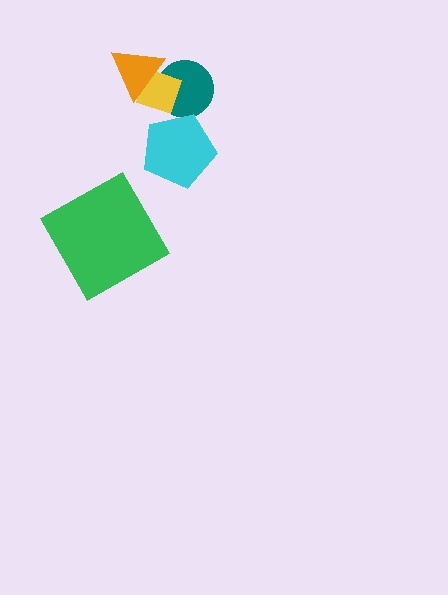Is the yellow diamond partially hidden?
Yes, it is partially covered by another shape.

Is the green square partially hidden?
No, no other shape covers it.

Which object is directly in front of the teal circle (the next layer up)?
The yellow diamond is directly in front of the teal circle.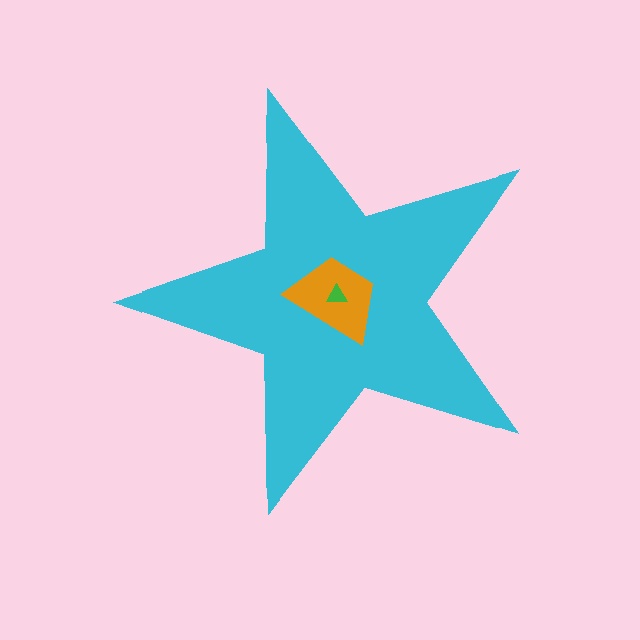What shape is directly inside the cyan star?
The orange trapezoid.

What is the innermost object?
The green triangle.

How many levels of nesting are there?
3.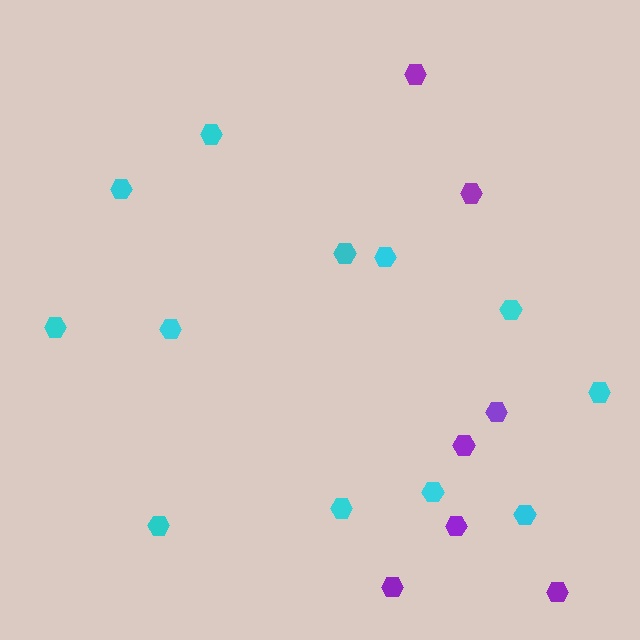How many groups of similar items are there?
There are 2 groups: one group of purple hexagons (7) and one group of cyan hexagons (12).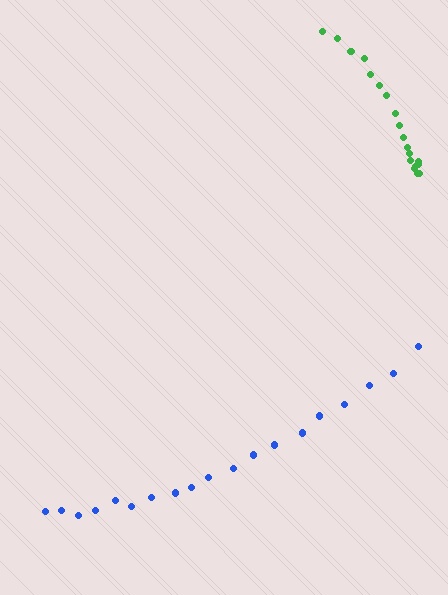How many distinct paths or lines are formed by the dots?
There are 2 distinct paths.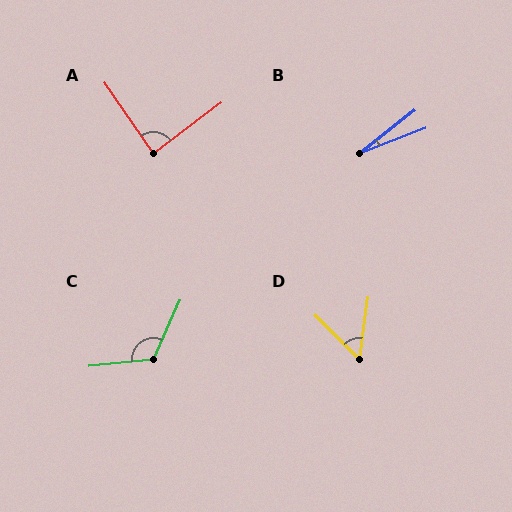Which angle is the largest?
C, at approximately 120 degrees.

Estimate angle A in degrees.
Approximately 87 degrees.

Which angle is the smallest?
B, at approximately 17 degrees.